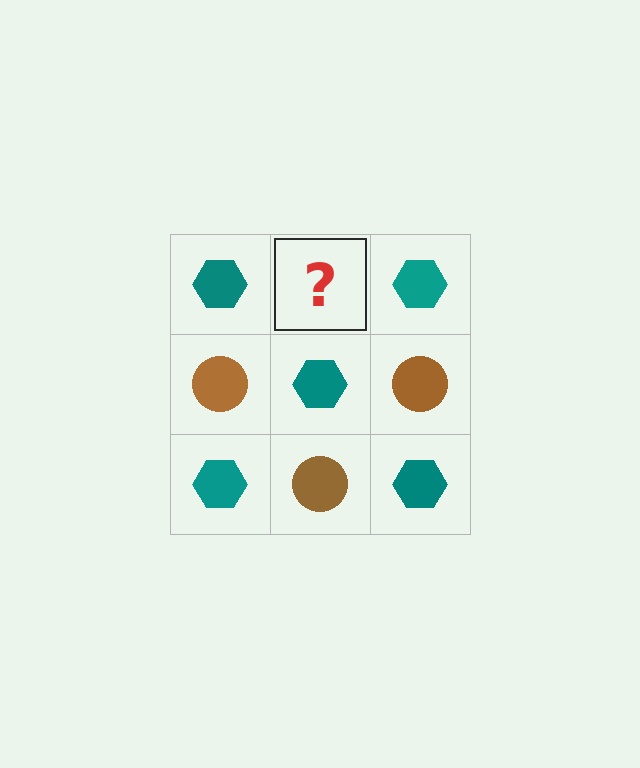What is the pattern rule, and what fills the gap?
The rule is that it alternates teal hexagon and brown circle in a checkerboard pattern. The gap should be filled with a brown circle.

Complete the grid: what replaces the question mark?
The question mark should be replaced with a brown circle.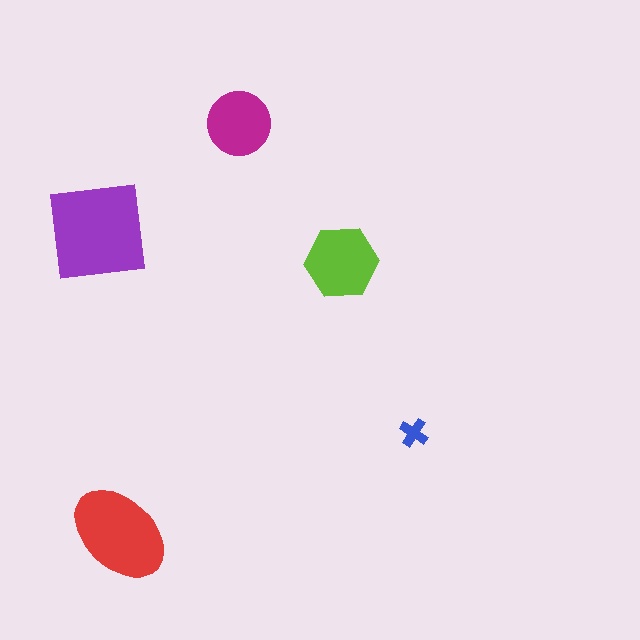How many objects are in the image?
There are 5 objects in the image.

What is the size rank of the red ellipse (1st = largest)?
2nd.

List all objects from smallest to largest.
The blue cross, the magenta circle, the lime hexagon, the red ellipse, the purple square.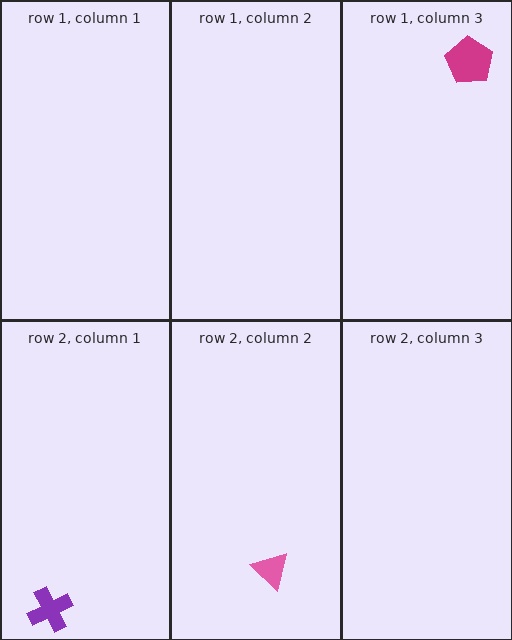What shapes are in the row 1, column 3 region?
The magenta pentagon.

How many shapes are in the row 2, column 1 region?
1.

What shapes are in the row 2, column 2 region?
The pink triangle.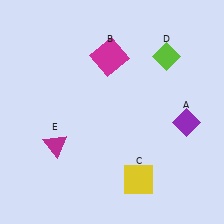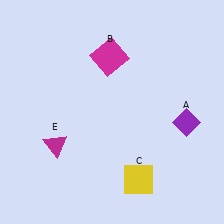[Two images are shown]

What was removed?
The lime diamond (D) was removed in Image 2.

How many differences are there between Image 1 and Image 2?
There is 1 difference between the two images.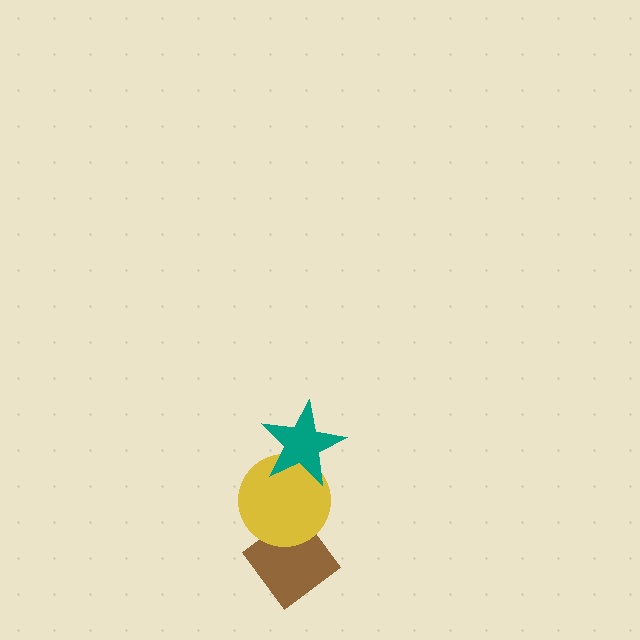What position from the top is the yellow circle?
The yellow circle is 2nd from the top.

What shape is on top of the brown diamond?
The yellow circle is on top of the brown diamond.